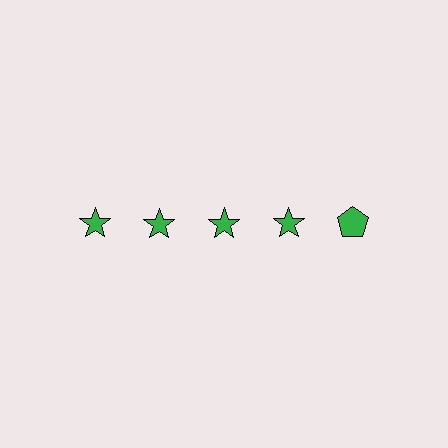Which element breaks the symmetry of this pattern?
The green pentagon in the top row, rightmost column breaks the symmetry. All other shapes are green stars.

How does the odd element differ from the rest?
It has a different shape: pentagon instead of star.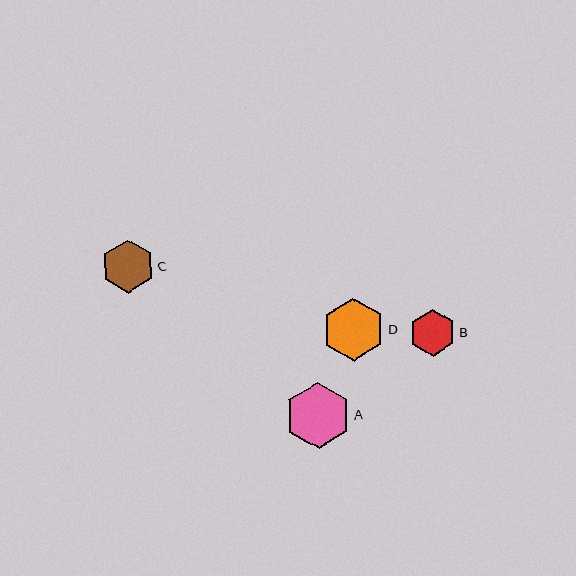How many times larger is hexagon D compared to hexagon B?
Hexagon D is approximately 1.4 times the size of hexagon B.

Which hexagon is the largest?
Hexagon A is the largest with a size of approximately 66 pixels.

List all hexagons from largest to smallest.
From largest to smallest: A, D, C, B.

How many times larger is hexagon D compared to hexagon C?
Hexagon D is approximately 1.2 times the size of hexagon C.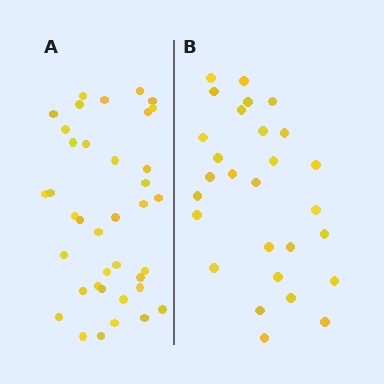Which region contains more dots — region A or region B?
Region A (the left region) has more dots.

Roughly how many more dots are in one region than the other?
Region A has roughly 10 or so more dots than region B.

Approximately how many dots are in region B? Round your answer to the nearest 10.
About 30 dots. (The exact count is 28, which rounds to 30.)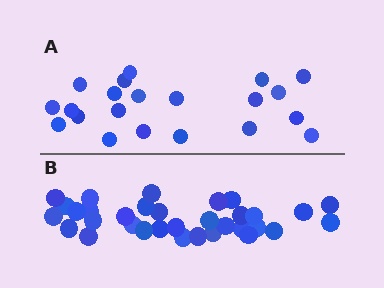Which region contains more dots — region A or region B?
Region B (the bottom region) has more dots.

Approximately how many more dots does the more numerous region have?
Region B has roughly 12 or so more dots than region A.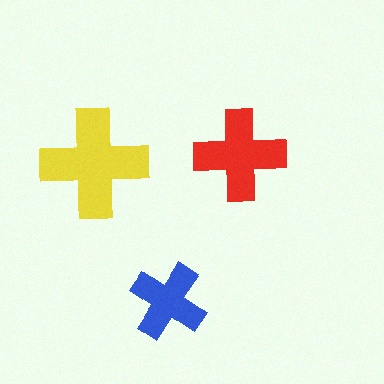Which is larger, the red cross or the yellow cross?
The yellow one.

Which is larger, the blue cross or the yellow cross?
The yellow one.